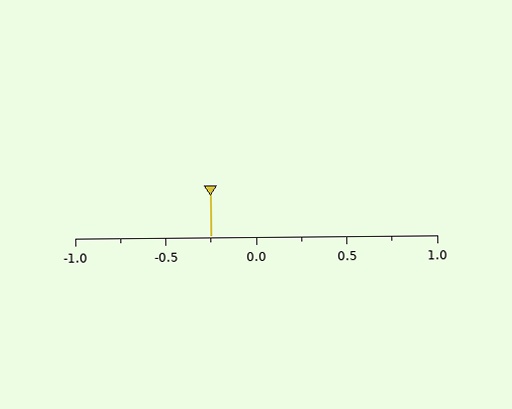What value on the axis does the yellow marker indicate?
The marker indicates approximately -0.25.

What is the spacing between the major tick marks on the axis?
The major ticks are spaced 0.5 apart.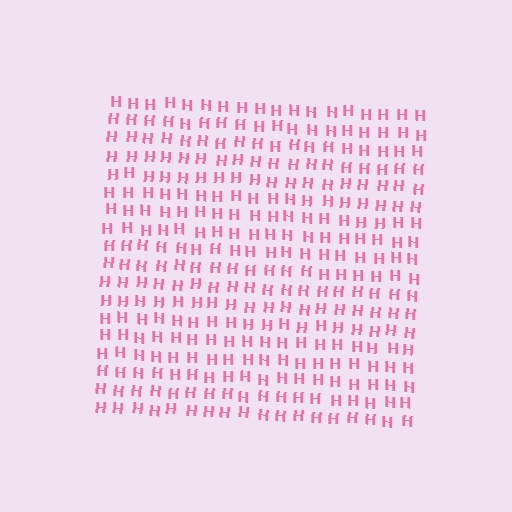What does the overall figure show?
The overall figure shows a square.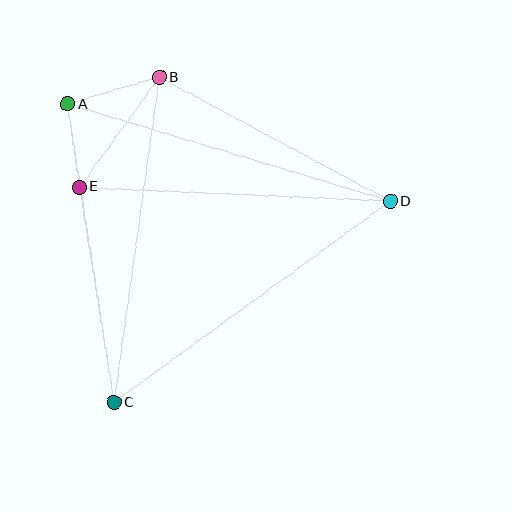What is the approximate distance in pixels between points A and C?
The distance between A and C is approximately 302 pixels.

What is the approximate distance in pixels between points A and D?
The distance between A and D is approximately 337 pixels.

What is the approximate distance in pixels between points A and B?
The distance between A and B is approximately 95 pixels.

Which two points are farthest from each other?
Points C and D are farthest from each other.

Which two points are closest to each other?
Points A and E are closest to each other.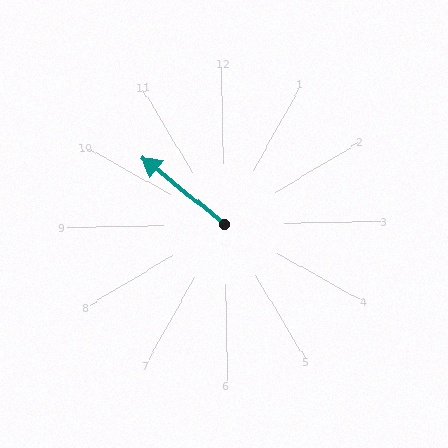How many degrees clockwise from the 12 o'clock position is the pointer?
Approximately 310 degrees.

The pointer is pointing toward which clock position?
Roughly 10 o'clock.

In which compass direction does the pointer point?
Northwest.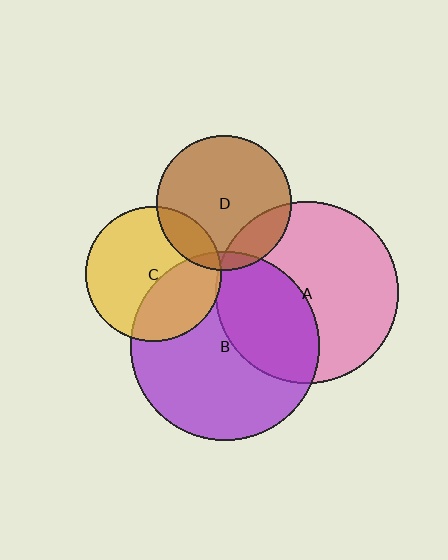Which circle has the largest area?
Circle B (purple).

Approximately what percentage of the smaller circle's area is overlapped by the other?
Approximately 35%.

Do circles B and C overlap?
Yes.